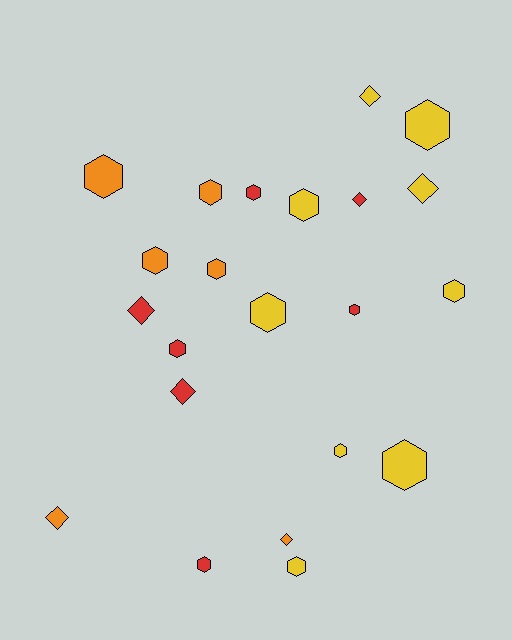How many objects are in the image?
There are 22 objects.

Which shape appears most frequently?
Hexagon, with 15 objects.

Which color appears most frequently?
Yellow, with 9 objects.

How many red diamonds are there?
There are 3 red diamonds.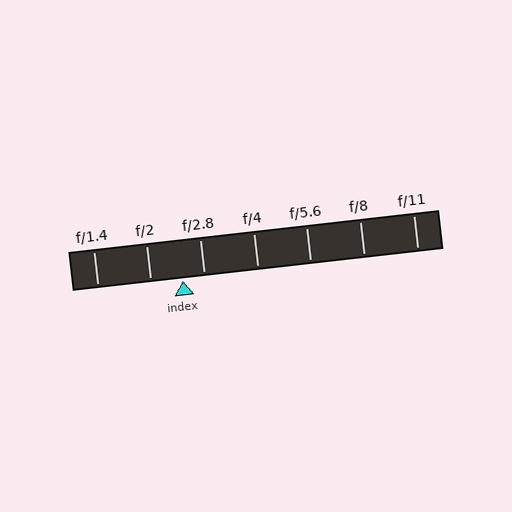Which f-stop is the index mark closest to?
The index mark is closest to f/2.8.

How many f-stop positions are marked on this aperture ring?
There are 7 f-stop positions marked.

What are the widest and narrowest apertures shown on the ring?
The widest aperture shown is f/1.4 and the narrowest is f/11.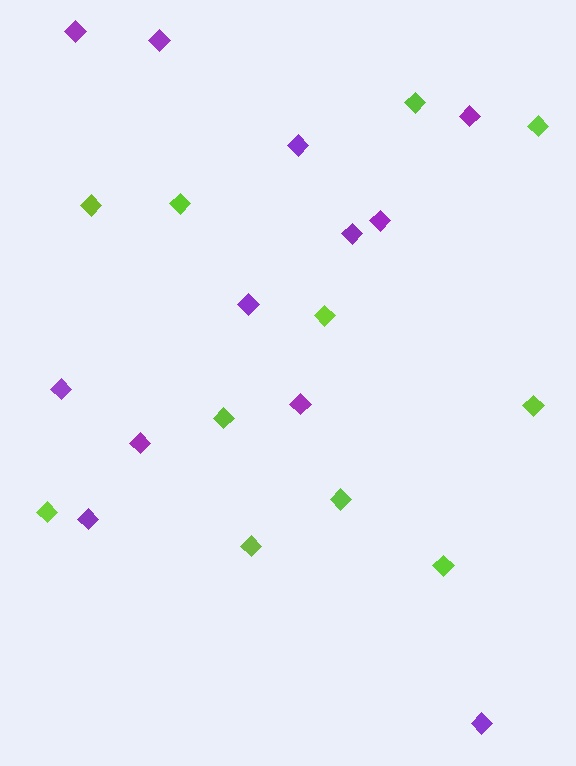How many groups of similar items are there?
There are 2 groups: one group of purple diamonds (12) and one group of lime diamonds (11).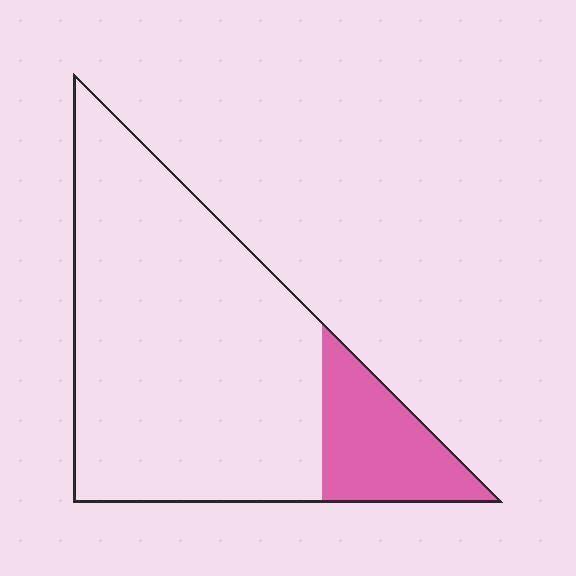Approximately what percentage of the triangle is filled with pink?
Approximately 20%.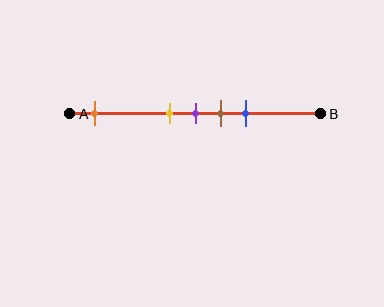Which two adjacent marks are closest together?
The yellow and purple marks are the closest adjacent pair.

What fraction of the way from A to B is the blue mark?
The blue mark is approximately 70% (0.7) of the way from A to B.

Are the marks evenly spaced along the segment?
No, the marks are not evenly spaced.